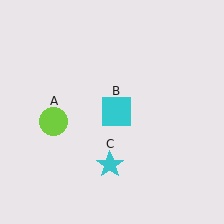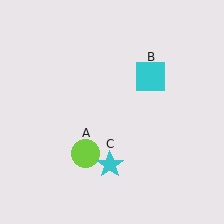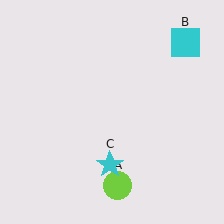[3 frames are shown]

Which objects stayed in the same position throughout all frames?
Cyan star (object C) remained stationary.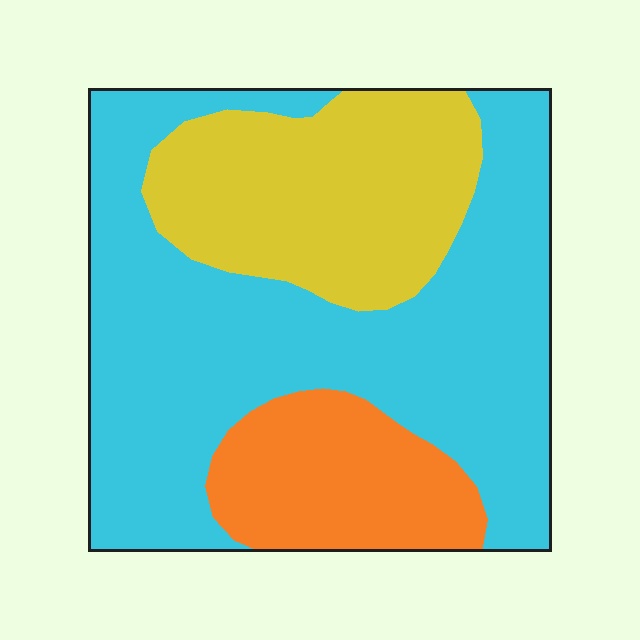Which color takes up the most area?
Cyan, at roughly 55%.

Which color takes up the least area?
Orange, at roughly 15%.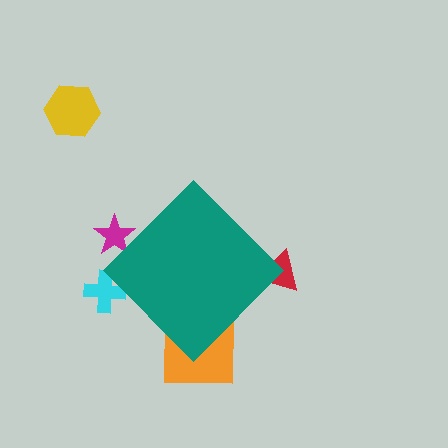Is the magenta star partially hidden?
Yes, the magenta star is partially hidden behind the teal diamond.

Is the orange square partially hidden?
Yes, the orange square is partially hidden behind the teal diamond.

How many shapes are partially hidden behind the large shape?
4 shapes are partially hidden.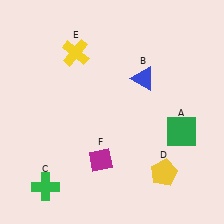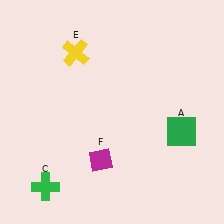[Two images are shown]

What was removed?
The yellow pentagon (D), the blue triangle (B) were removed in Image 2.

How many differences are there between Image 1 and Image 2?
There are 2 differences between the two images.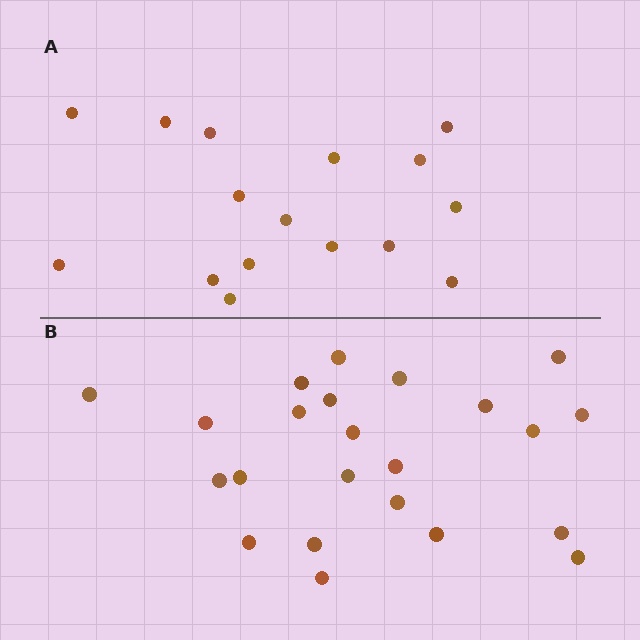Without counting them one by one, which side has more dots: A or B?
Region B (the bottom region) has more dots.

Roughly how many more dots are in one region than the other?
Region B has roughly 8 or so more dots than region A.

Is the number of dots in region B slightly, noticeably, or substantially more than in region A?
Region B has noticeably more, but not dramatically so. The ratio is roughly 1.4 to 1.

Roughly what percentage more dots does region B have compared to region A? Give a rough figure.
About 45% more.